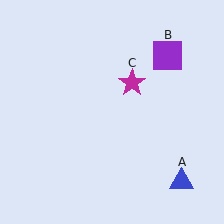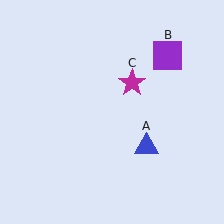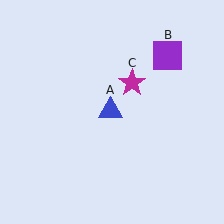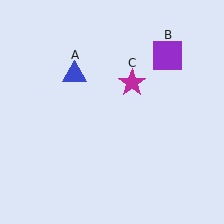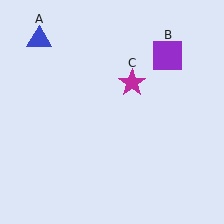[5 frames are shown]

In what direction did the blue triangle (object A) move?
The blue triangle (object A) moved up and to the left.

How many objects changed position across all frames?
1 object changed position: blue triangle (object A).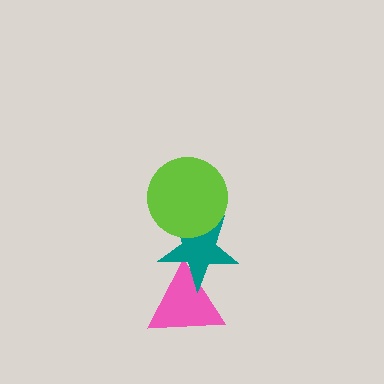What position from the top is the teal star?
The teal star is 2nd from the top.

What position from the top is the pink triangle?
The pink triangle is 3rd from the top.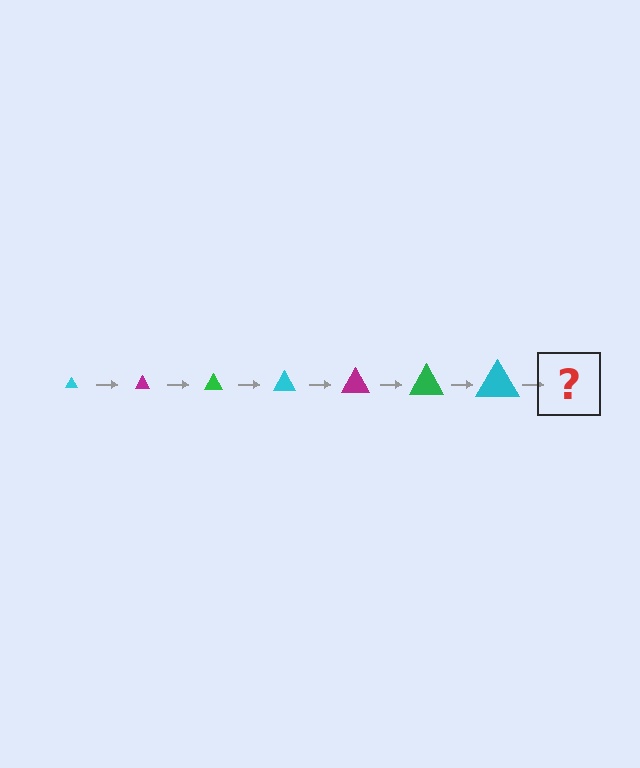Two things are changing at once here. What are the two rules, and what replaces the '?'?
The two rules are that the triangle grows larger each step and the color cycles through cyan, magenta, and green. The '?' should be a magenta triangle, larger than the previous one.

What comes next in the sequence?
The next element should be a magenta triangle, larger than the previous one.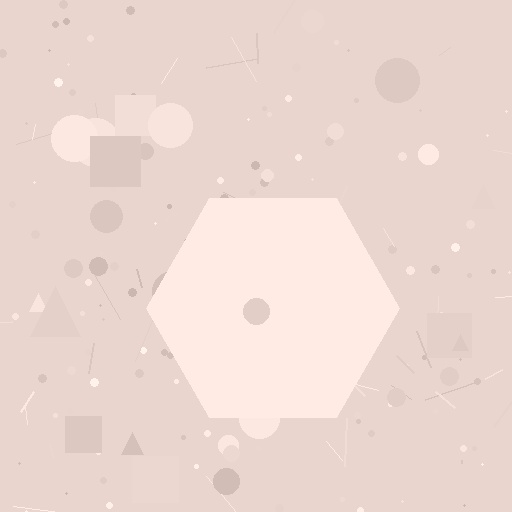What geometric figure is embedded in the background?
A hexagon is embedded in the background.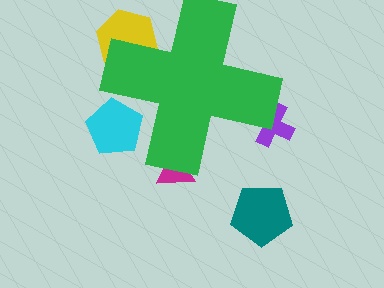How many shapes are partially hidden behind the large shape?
4 shapes are partially hidden.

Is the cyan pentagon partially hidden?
Yes, the cyan pentagon is partially hidden behind the green cross.